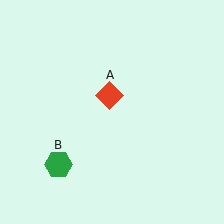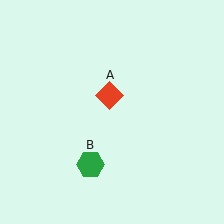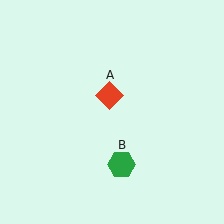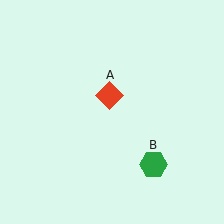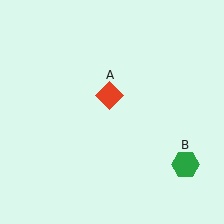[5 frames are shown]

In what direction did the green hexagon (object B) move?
The green hexagon (object B) moved right.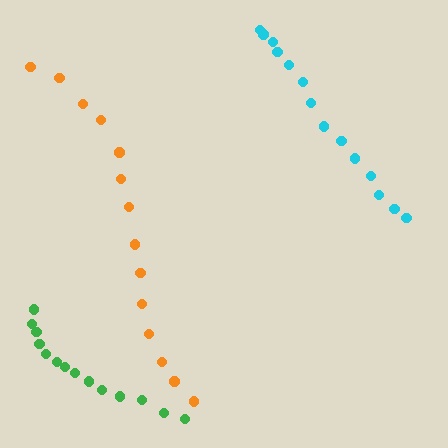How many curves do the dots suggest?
There are 3 distinct paths.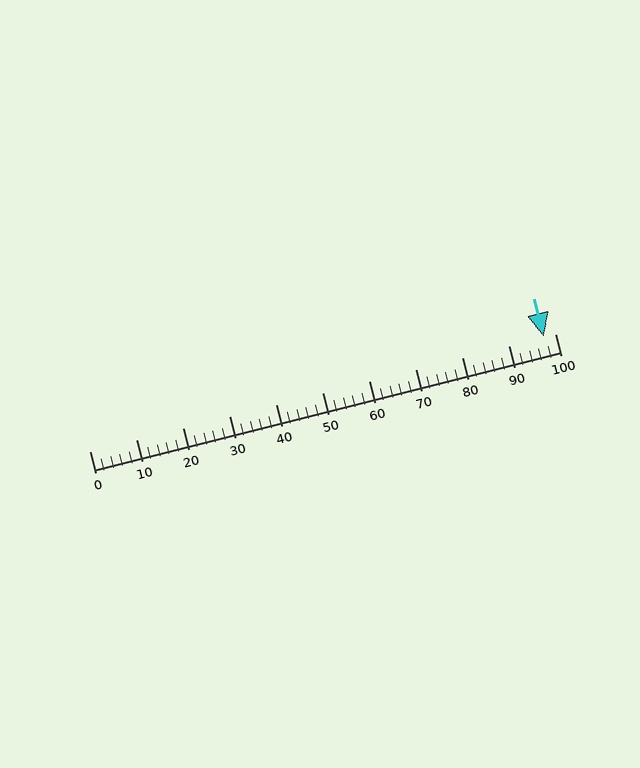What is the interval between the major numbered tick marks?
The major tick marks are spaced 10 units apart.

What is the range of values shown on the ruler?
The ruler shows values from 0 to 100.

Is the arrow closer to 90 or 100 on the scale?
The arrow is closer to 100.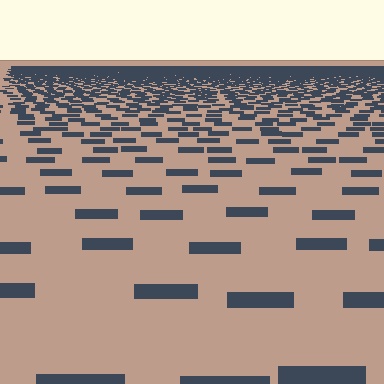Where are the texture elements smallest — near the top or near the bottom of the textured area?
Near the top.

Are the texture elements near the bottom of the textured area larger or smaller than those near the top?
Larger. Near the bottom, elements are closer to the viewer and appear at a bigger on-screen size.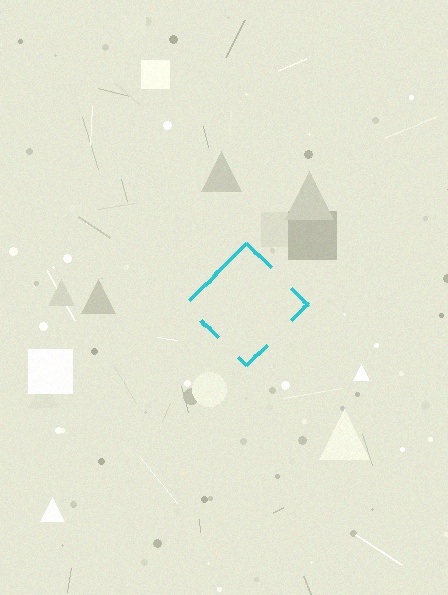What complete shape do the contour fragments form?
The contour fragments form a diamond.